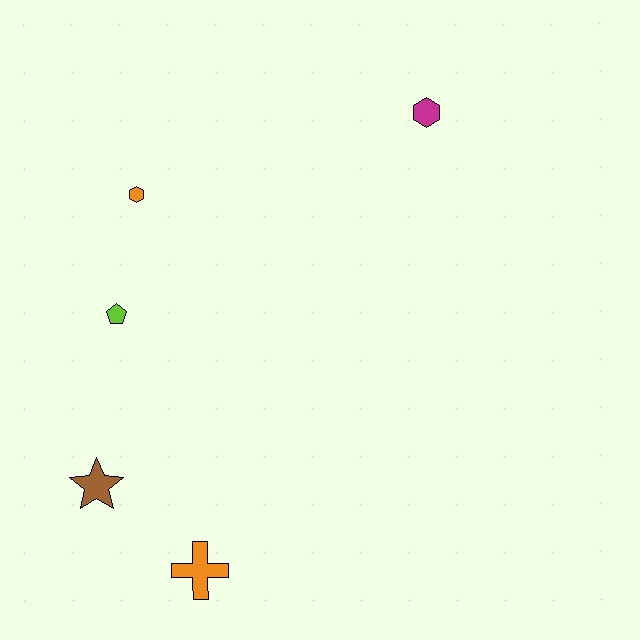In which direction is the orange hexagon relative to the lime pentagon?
The orange hexagon is above the lime pentagon.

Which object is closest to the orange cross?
The brown star is closest to the orange cross.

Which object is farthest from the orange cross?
The magenta hexagon is farthest from the orange cross.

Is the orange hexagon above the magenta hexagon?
No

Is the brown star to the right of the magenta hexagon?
No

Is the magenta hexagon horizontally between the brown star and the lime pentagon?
No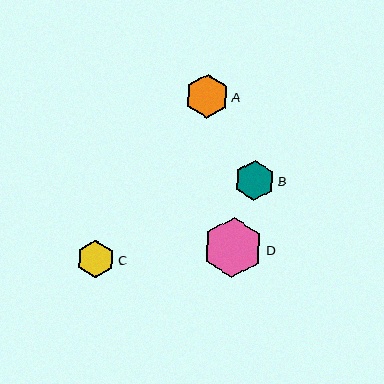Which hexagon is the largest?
Hexagon D is the largest with a size of approximately 60 pixels.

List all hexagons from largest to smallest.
From largest to smallest: D, A, B, C.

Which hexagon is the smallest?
Hexagon C is the smallest with a size of approximately 37 pixels.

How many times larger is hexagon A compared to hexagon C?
Hexagon A is approximately 1.2 times the size of hexagon C.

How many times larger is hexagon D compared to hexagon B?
Hexagon D is approximately 1.5 times the size of hexagon B.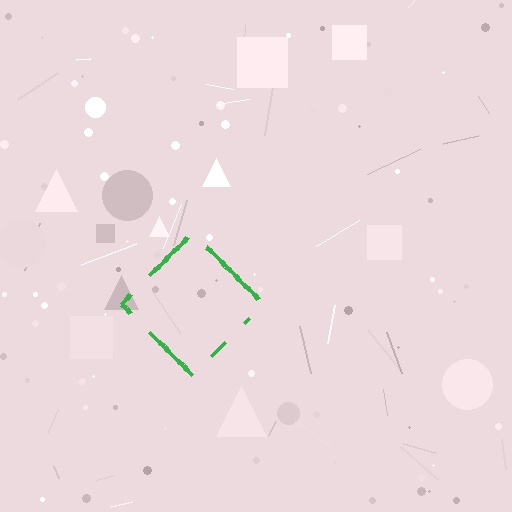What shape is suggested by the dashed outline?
The dashed outline suggests a diamond.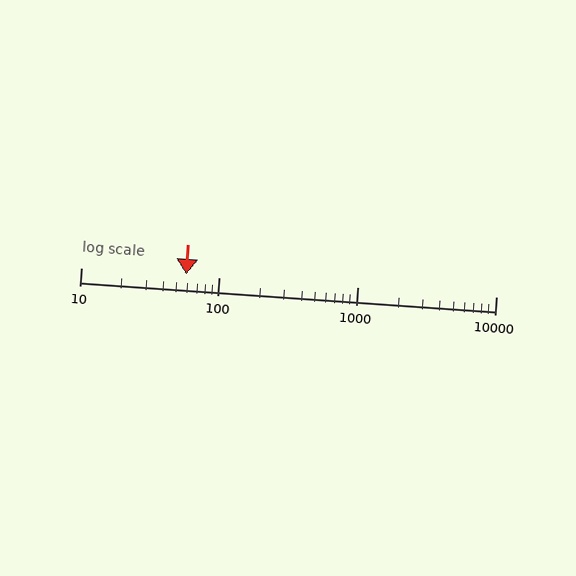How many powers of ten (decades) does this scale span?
The scale spans 3 decades, from 10 to 10000.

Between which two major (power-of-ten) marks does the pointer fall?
The pointer is between 10 and 100.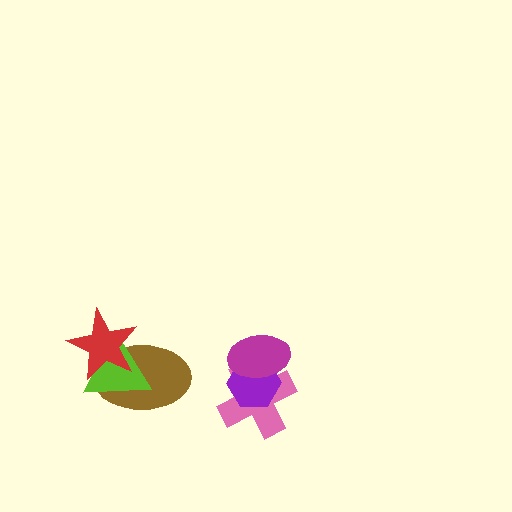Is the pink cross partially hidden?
Yes, it is partially covered by another shape.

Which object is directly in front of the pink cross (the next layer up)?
The purple hexagon is directly in front of the pink cross.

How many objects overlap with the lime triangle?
2 objects overlap with the lime triangle.